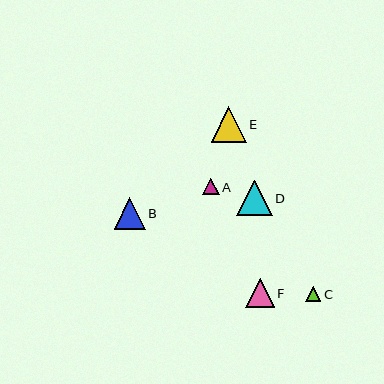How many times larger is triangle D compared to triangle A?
Triangle D is approximately 2.1 times the size of triangle A.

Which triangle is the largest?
Triangle D is the largest with a size of approximately 35 pixels.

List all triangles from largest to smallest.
From largest to smallest: D, E, B, F, A, C.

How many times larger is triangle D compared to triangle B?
Triangle D is approximately 1.1 times the size of triangle B.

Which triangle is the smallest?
Triangle C is the smallest with a size of approximately 15 pixels.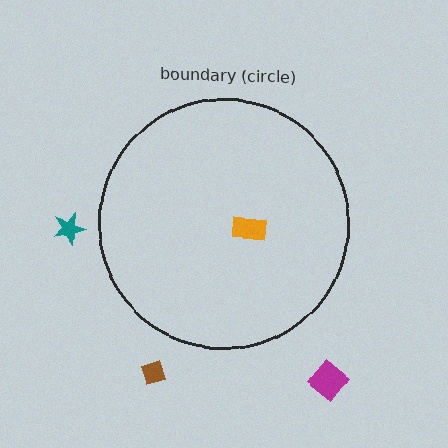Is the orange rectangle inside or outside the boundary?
Inside.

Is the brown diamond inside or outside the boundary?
Outside.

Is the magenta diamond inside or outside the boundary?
Outside.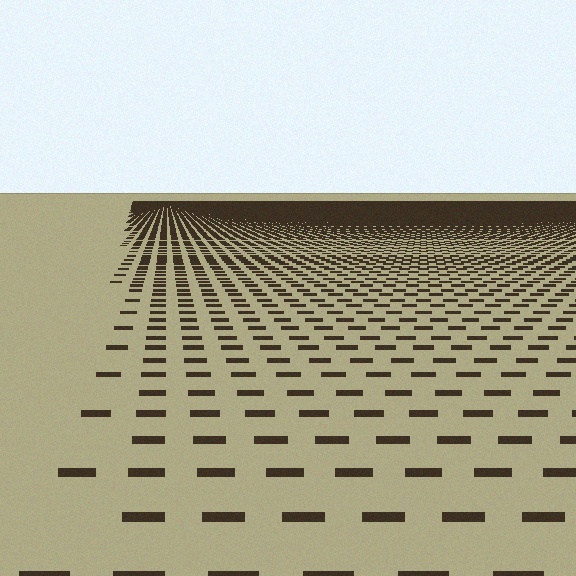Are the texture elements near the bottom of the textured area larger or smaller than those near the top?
Larger. Near the bottom, elements are closer to the viewer and appear at a bigger on-screen size.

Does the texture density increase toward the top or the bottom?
Density increases toward the top.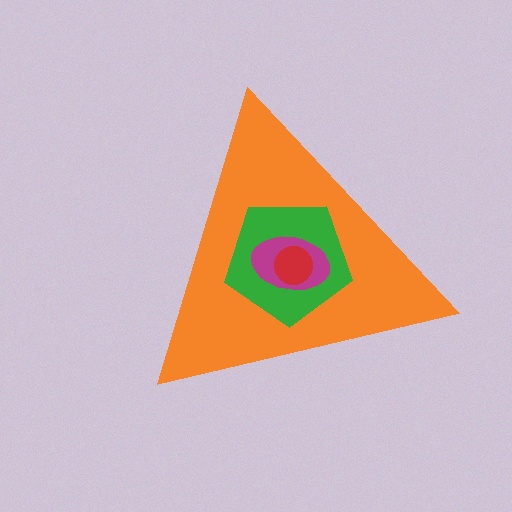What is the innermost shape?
The red circle.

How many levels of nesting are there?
4.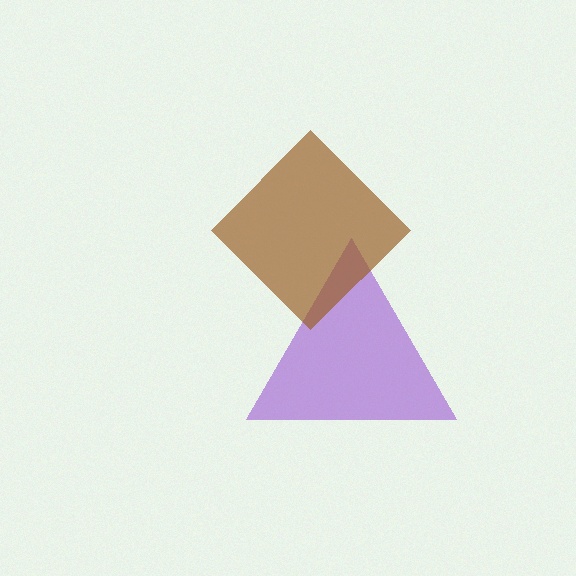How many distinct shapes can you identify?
There are 2 distinct shapes: a purple triangle, a brown diamond.